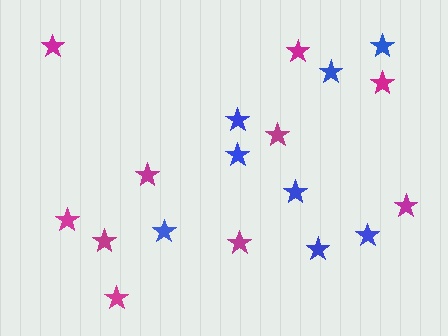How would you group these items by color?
There are 2 groups: one group of blue stars (8) and one group of magenta stars (10).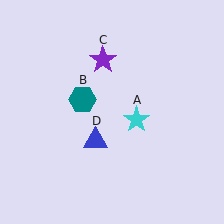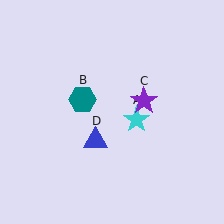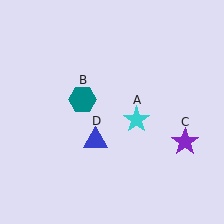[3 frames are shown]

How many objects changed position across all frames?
1 object changed position: purple star (object C).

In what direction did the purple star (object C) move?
The purple star (object C) moved down and to the right.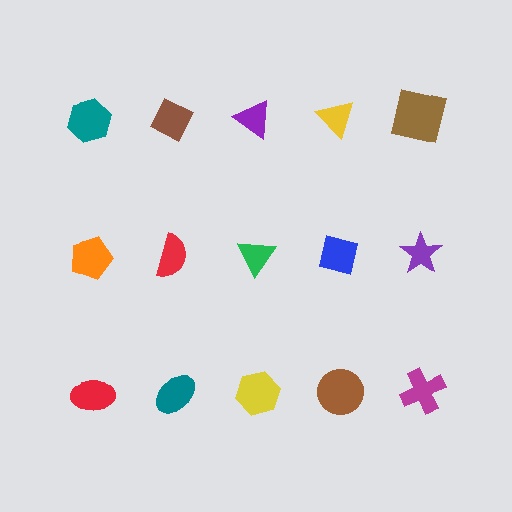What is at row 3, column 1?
A red ellipse.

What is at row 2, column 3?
A green triangle.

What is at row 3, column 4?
A brown circle.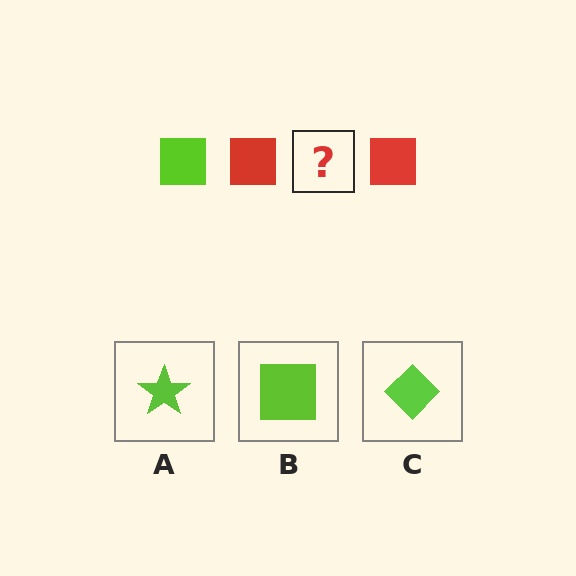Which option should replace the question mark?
Option B.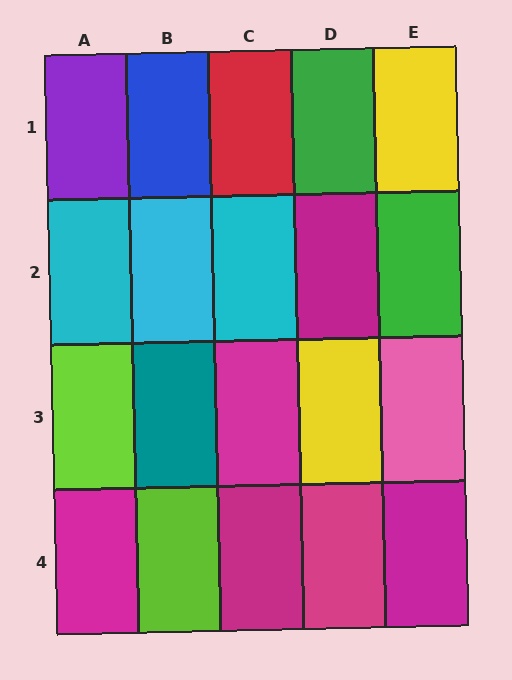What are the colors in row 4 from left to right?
Magenta, lime, magenta, magenta, magenta.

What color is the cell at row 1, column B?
Blue.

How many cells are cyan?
3 cells are cyan.